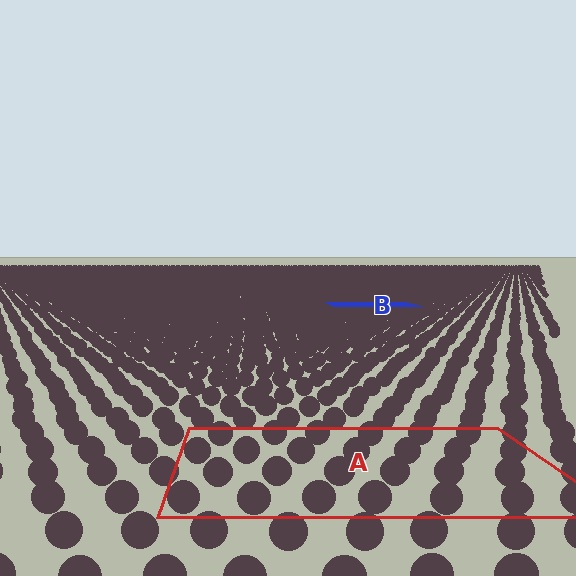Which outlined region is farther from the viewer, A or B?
Region B is farther from the viewer — the texture elements inside it appear smaller and more densely packed.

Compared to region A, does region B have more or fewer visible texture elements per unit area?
Region B has more texture elements per unit area — they are packed more densely because it is farther away.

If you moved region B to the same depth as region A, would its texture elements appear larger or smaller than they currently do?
They would appear larger. At a closer depth, the same texture elements are projected at a bigger on-screen size.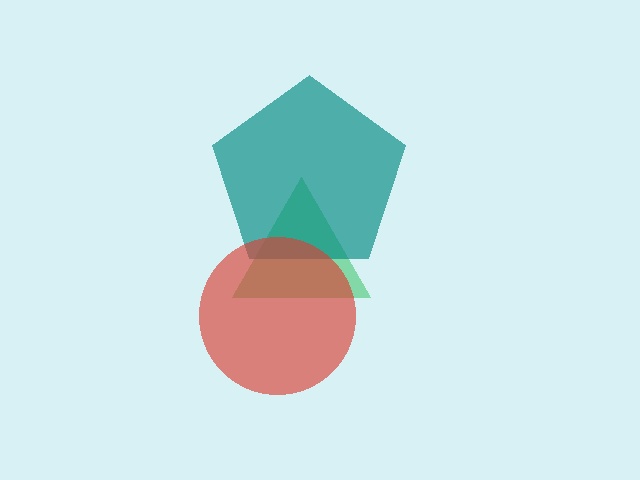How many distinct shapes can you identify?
There are 3 distinct shapes: a green triangle, a teal pentagon, a red circle.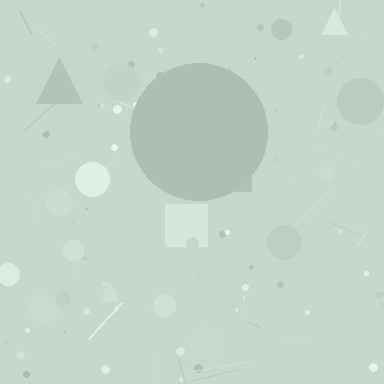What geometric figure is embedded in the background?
A circle is embedded in the background.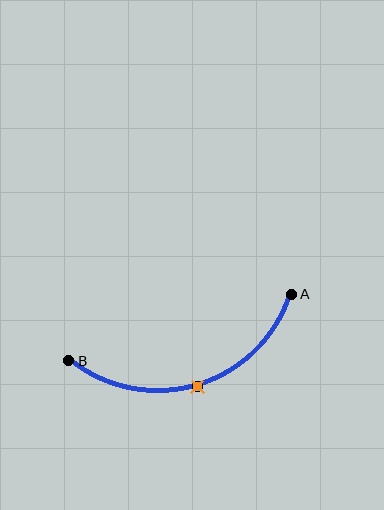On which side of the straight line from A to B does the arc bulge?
The arc bulges below the straight line connecting A and B.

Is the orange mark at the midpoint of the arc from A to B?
Yes. The orange mark lies on the arc at equal arc-length from both A and B — it is the arc midpoint.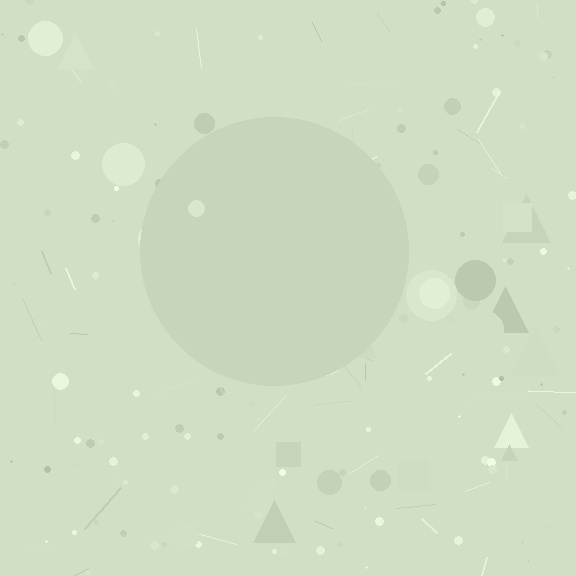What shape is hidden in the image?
A circle is hidden in the image.